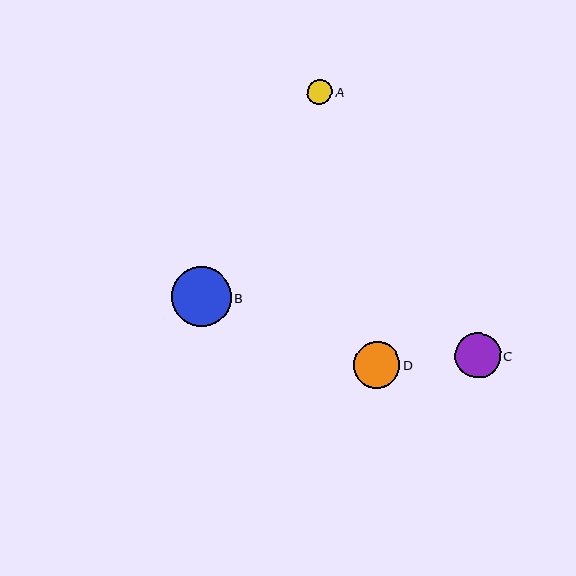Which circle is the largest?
Circle B is the largest with a size of approximately 60 pixels.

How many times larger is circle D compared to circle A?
Circle D is approximately 1.8 times the size of circle A.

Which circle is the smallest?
Circle A is the smallest with a size of approximately 26 pixels.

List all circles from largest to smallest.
From largest to smallest: B, D, C, A.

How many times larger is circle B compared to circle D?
Circle B is approximately 1.3 times the size of circle D.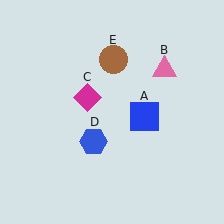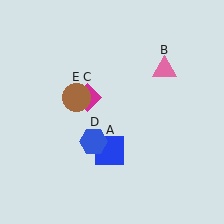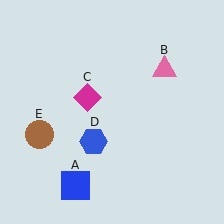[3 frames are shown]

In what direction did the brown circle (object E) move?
The brown circle (object E) moved down and to the left.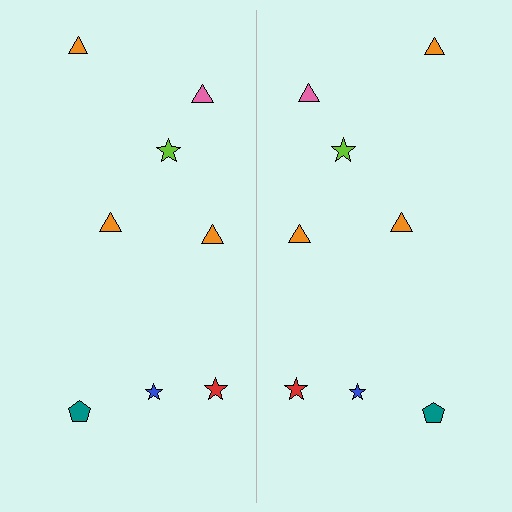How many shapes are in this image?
There are 16 shapes in this image.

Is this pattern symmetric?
Yes, this pattern has bilateral (reflection) symmetry.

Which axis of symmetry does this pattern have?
The pattern has a vertical axis of symmetry running through the center of the image.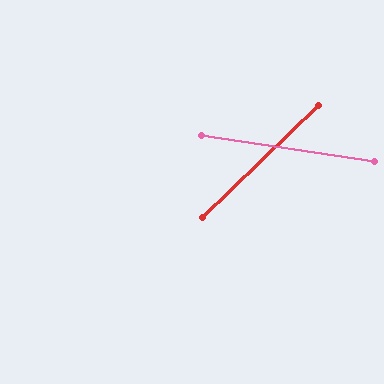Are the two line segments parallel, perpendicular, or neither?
Neither parallel nor perpendicular — they differ by about 53°.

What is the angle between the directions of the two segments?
Approximately 53 degrees.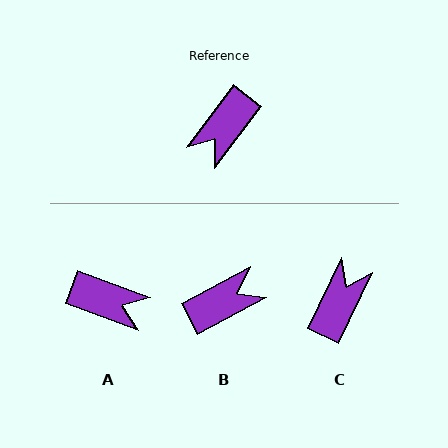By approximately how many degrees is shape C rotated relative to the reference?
Approximately 168 degrees clockwise.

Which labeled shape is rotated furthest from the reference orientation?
C, about 168 degrees away.